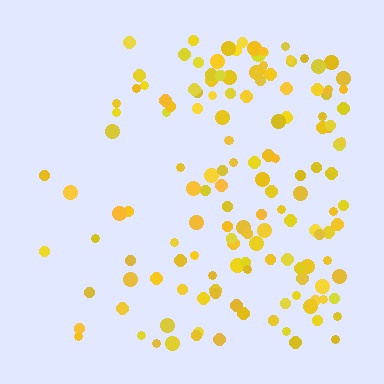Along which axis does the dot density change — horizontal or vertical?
Horizontal.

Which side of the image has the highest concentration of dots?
The right.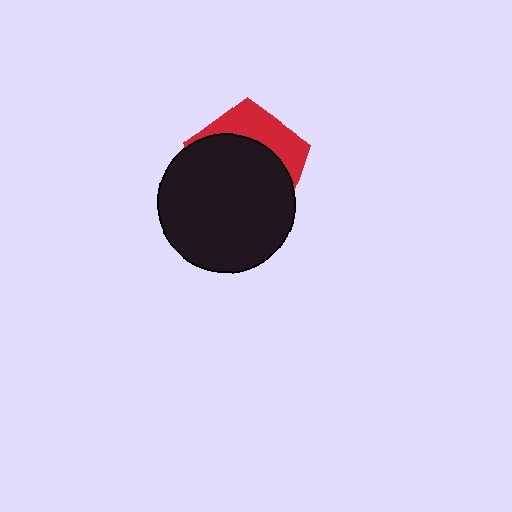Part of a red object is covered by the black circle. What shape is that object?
It is a pentagon.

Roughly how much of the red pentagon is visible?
A small part of it is visible (roughly 32%).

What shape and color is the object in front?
The object in front is a black circle.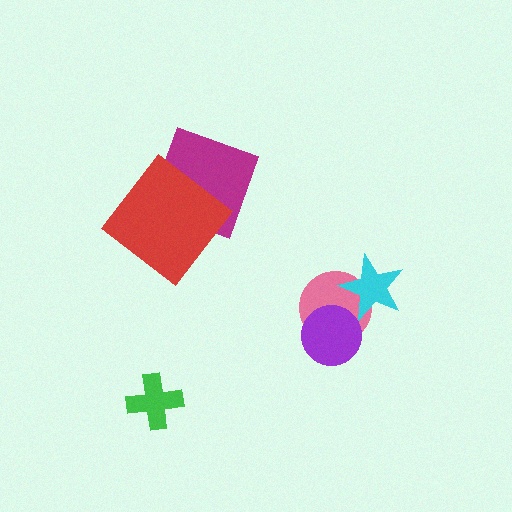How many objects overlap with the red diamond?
1 object overlaps with the red diamond.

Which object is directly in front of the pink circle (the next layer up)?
The cyan star is directly in front of the pink circle.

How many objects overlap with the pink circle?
2 objects overlap with the pink circle.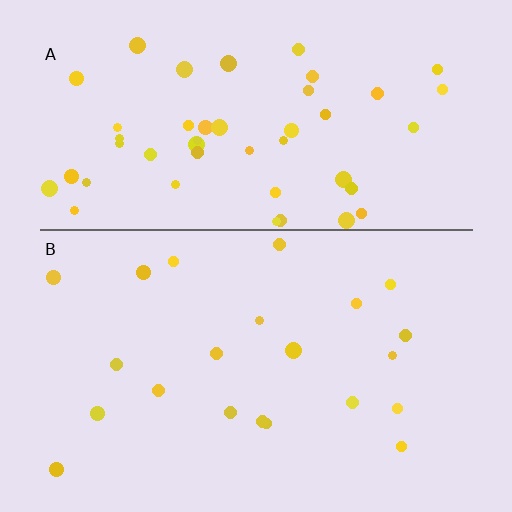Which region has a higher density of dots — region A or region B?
A (the top).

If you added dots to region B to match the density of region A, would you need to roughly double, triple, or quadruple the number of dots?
Approximately double.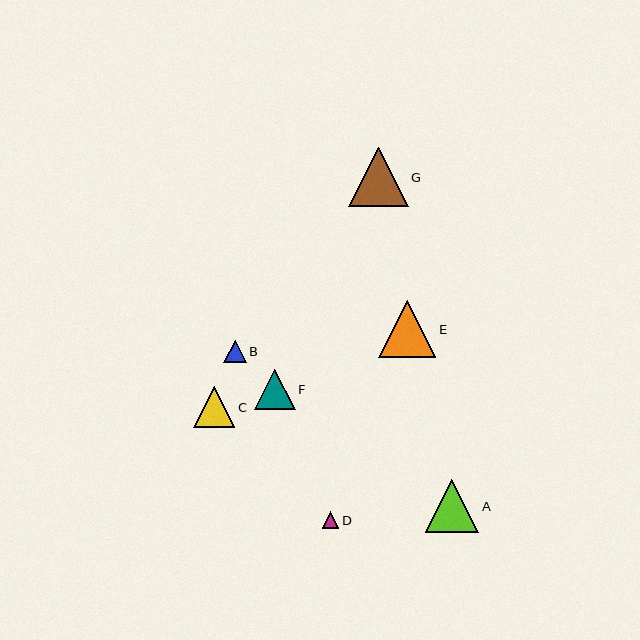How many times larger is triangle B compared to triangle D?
Triangle B is approximately 1.3 times the size of triangle D.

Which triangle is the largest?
Triangle G is the largest with a size of approximately 59 pixels.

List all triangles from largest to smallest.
From largest to smallest: G, E, A, C, F, B, D.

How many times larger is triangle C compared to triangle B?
Triangle C is approximately 1.8 times the size of triangle B.